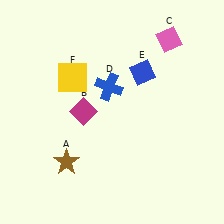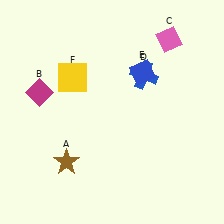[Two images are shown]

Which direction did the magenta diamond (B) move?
The magenta diamond (B) moved left.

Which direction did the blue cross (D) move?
The blue cross (D) moved right.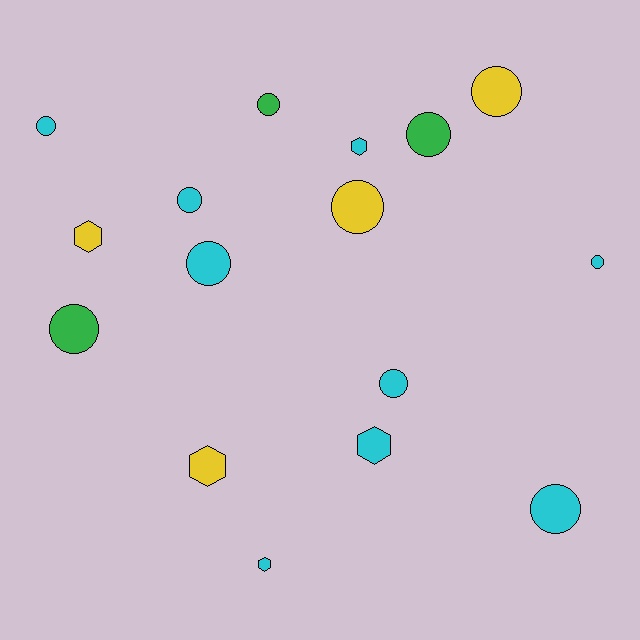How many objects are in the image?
There are 16 objects.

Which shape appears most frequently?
Circle, with 11 objects.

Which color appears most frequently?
Cyan, with 9 objects.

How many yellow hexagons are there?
There are 2 yellow hexagons.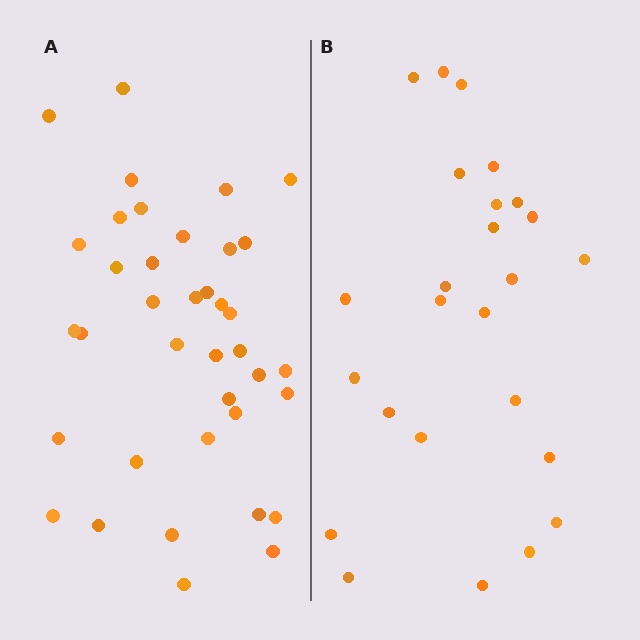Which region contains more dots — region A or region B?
Region A (the left region) has more dots.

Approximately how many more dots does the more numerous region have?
Region A has approximately 15 more dots than region B.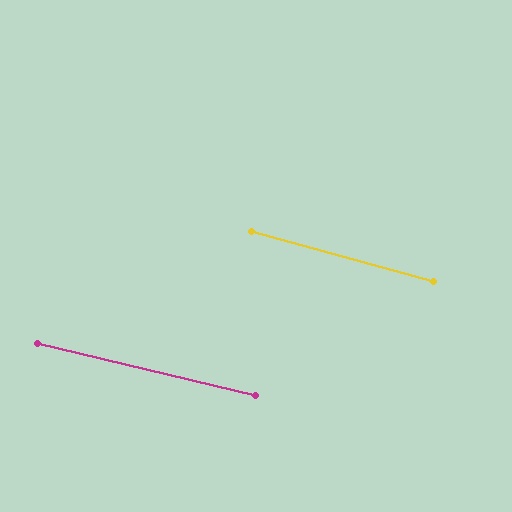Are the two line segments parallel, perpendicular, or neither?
Parallel — their directions differ by only 1.8°.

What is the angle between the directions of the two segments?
Approximately 2 degrees.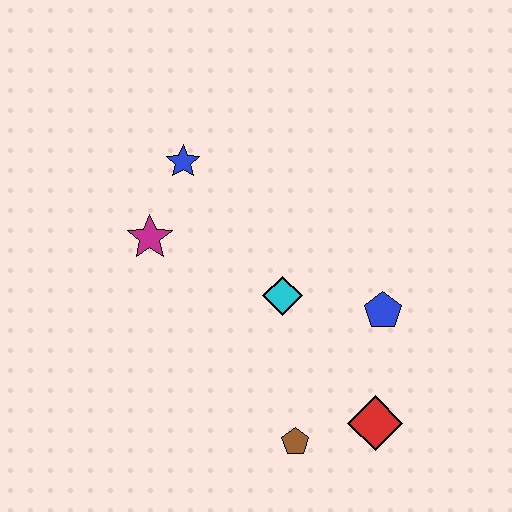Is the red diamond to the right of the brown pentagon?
Yes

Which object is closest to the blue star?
The magenta star is closest to the blue star.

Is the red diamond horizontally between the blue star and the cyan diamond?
No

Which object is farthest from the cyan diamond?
The blue star is farthest from the cyan diamond.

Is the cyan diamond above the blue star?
No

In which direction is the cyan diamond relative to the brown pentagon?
The cyan diamond is above the brown pentagon.